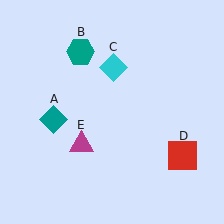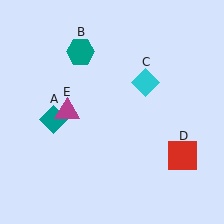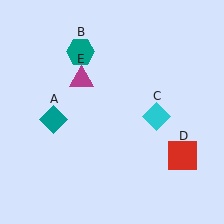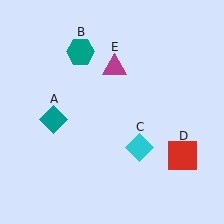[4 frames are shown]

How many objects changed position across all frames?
2 objects changed position: cyan diamond (object C), magenta triangle (object E).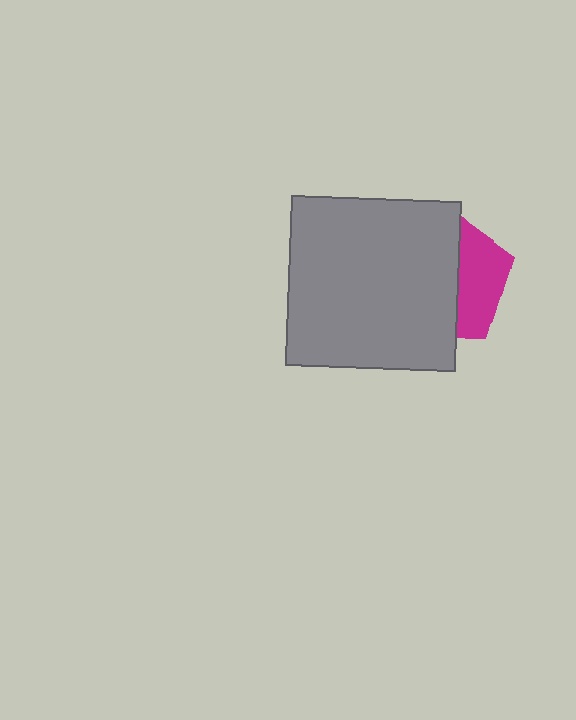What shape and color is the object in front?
The object in front is a gray square.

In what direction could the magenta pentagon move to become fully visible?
The magenta pentagon could move right. That would shift it out from behind the gray square entirely.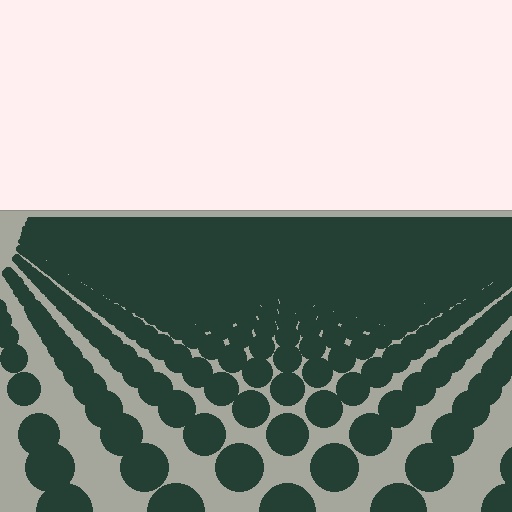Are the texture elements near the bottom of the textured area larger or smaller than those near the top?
Larger. Near the bottom, elements are closer to the viewer and appear at a bigger on-screen size.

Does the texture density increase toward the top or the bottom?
Density increases toward the top.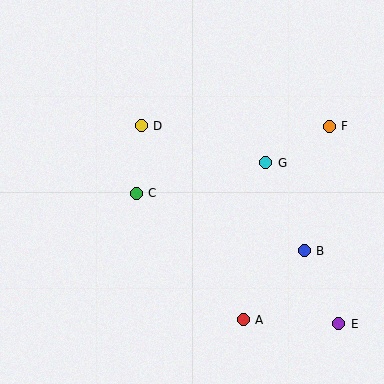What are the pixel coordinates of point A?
Point A is at (243, 320).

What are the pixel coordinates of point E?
Point E is at (339, 324).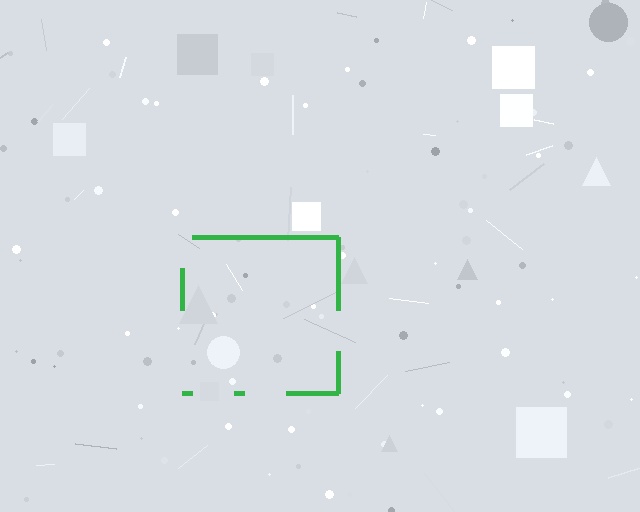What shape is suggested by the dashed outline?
The dashed outline suggests a square.